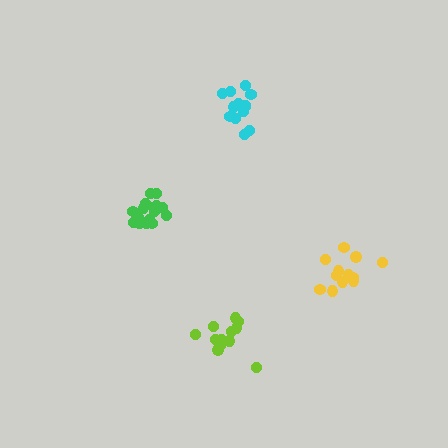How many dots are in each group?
Group 1: 12 dots, Group 2: 13 dots, Group 3: 17 dots, Group 4: 12 dots (54 total).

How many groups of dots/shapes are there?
There are 4 groups.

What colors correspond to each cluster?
The clusters are colored: yellow, cyan, green, lime.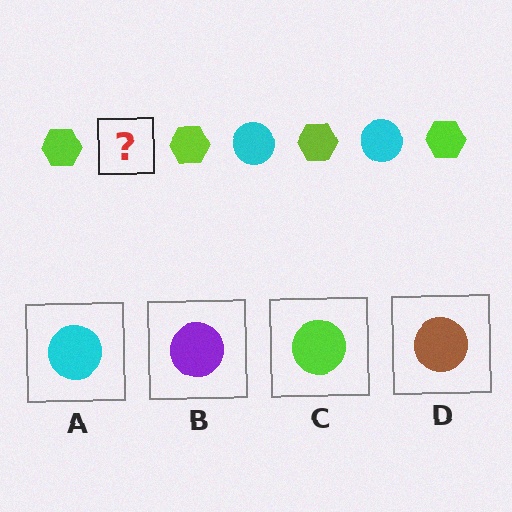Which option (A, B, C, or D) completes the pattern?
A.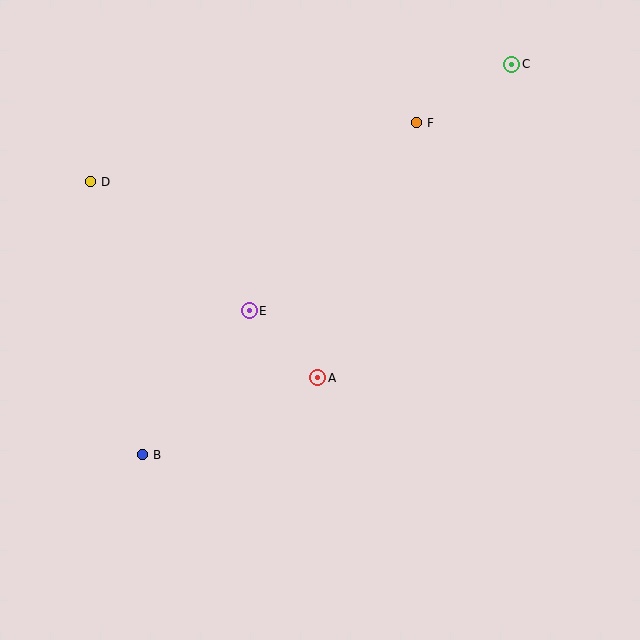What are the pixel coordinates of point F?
Point F is at (417, 123).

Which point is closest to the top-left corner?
Point D is closest to the top-left corner.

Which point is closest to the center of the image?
Point A at (318, 378) is closest to the center.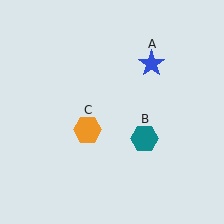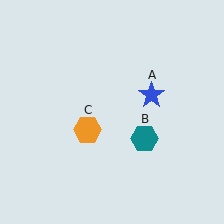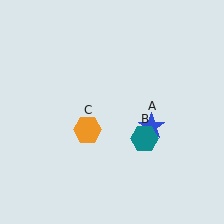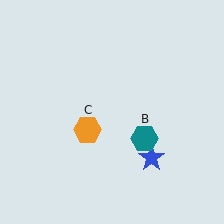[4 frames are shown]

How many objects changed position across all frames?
1 object changed position: blue star (object A).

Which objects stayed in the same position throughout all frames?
Teal hexagon (object B) and orange hexagon (object C) remained stationary.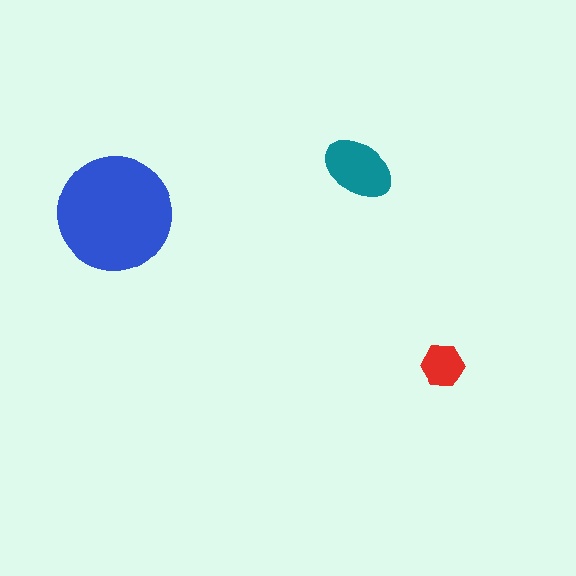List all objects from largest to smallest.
The blue circle, the teal ellipse, the red hexagon.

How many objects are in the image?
There are 3 objects in the image.